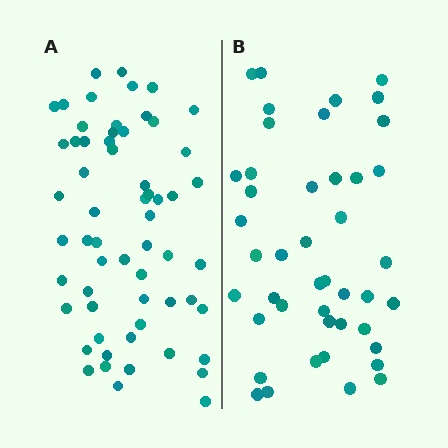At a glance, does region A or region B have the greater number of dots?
Region A (the left region) has more dots.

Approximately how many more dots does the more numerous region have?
Region A has approximately 15 more dots than region B.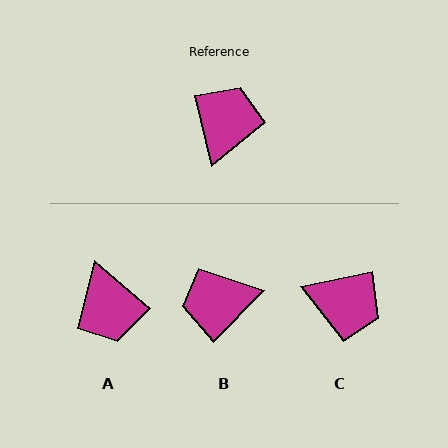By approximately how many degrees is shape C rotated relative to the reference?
Approximately 91 degrees clockwise.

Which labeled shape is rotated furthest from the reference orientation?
A, about 144 degrees away.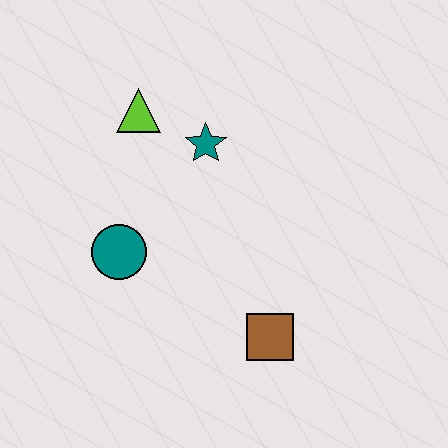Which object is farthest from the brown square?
The lime triangle is farthest from the brown square.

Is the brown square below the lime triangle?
Yes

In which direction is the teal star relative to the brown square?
The teal star is above the brown square.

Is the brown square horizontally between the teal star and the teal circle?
No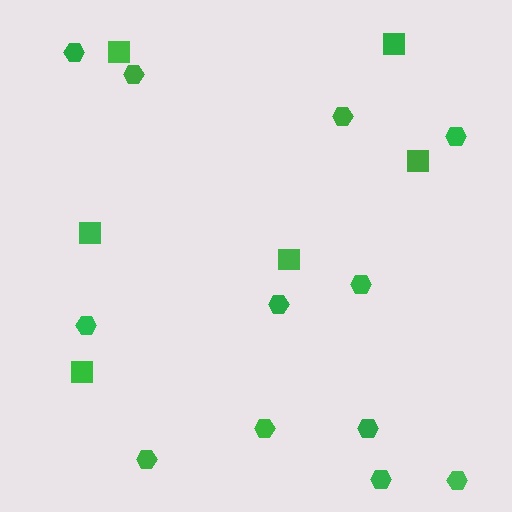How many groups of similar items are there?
There are 2 groups: one group of squares (6) and one group of hexagons (12).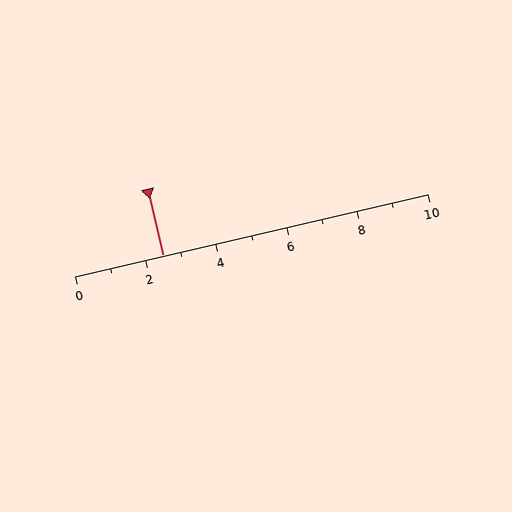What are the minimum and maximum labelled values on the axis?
The axis runs from 0 to 10.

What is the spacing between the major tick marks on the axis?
The major ticks are spaced 2 apart.